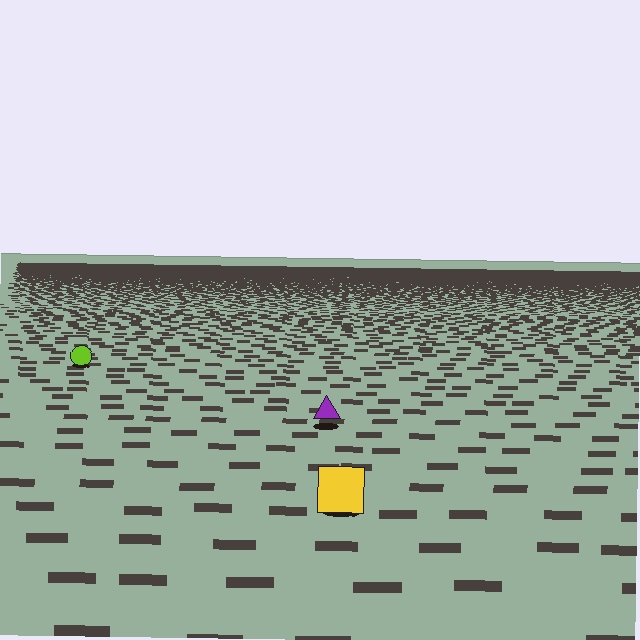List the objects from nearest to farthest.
From nearest to farthest: the yellow square, the purple triangle, the lime circle.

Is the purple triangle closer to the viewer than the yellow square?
No. The yellow square is closer — you can tell from the texture gradient: the ground texture is coarser near it.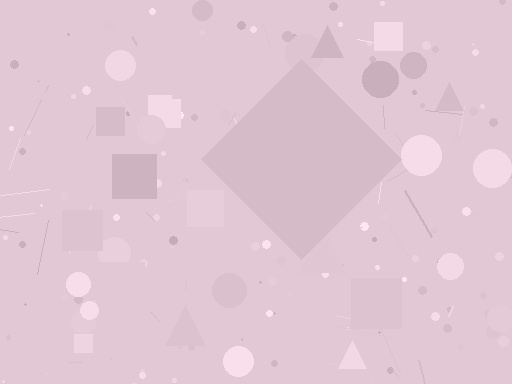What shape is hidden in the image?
A diamond is hidden in the image.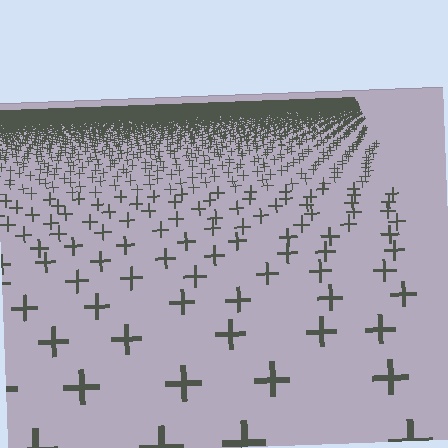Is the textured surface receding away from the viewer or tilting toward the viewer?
The surface is receding away from the viewer. Texture elements get smaller and denser toward the top.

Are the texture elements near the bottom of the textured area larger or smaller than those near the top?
Larger. Near the bottom, elements are closer to the viewer and appear at a bigger on-screen size.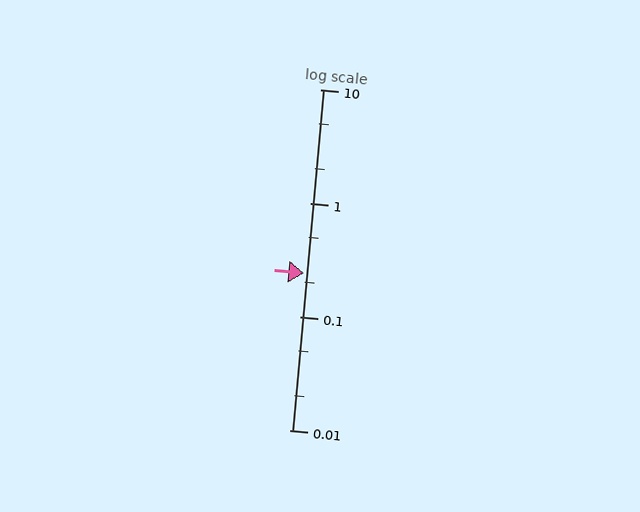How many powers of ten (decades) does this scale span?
The scale spans 3 decades, from 0.01 to 10.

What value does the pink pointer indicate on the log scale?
The pointer indicates approximately 0.24.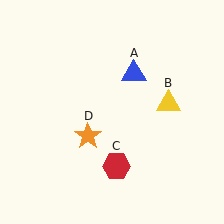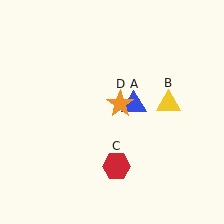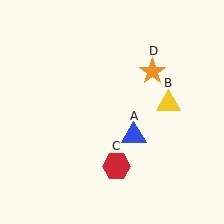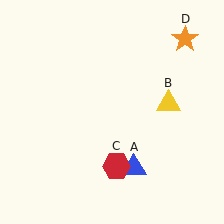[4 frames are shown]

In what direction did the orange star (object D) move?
The orange star (object D) moved up and to the right.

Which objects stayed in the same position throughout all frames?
Yellow triangle (object B) and red hexagon (object C) remained stationary.